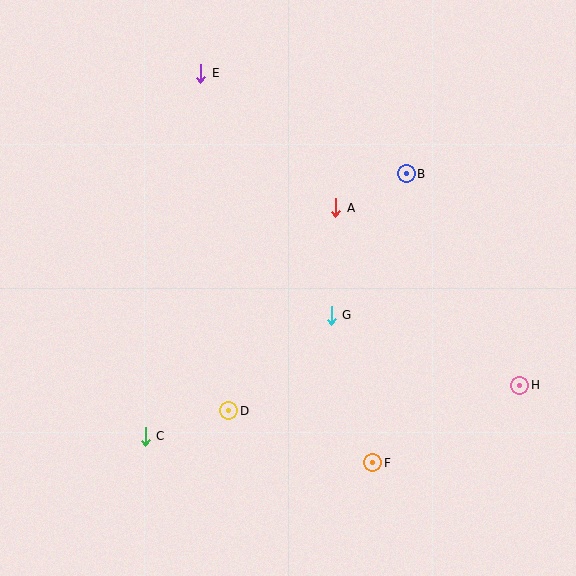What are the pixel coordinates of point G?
Point G is at (331, 315).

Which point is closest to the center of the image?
Point G at (331, 315) is closest to the center.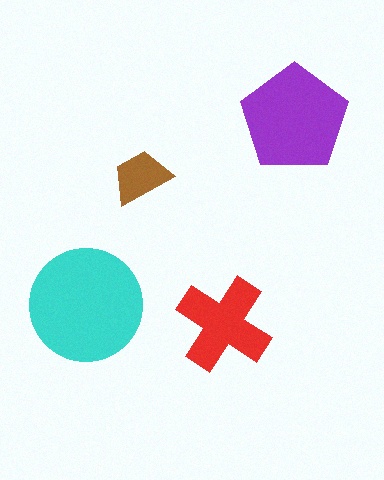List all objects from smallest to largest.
The brown trapezoid, the red cross, the purple pentagon, the cyan circle.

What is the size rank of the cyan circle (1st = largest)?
1st.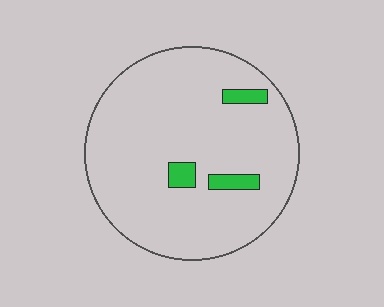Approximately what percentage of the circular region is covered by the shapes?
Approximately 5%.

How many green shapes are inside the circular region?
3.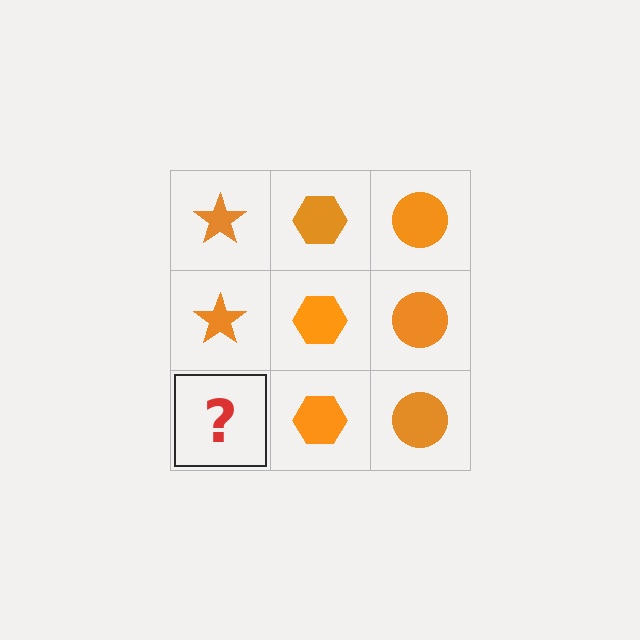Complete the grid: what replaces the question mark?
The question mark should be replaced with an orange star.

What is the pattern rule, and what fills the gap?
The rule is that each column has a consistent shape. The gap should be filled with an orange star.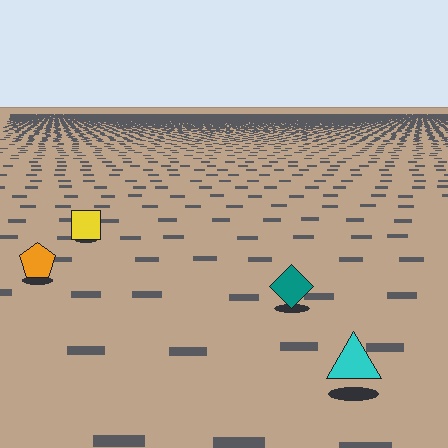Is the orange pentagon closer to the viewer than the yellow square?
Yes. The orange pentagon is closer — you can tell from the texture gradient: the ground texture is coarser near it.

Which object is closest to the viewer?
The cyan triangle is closest. The texture marks near it are larger and more spread out.